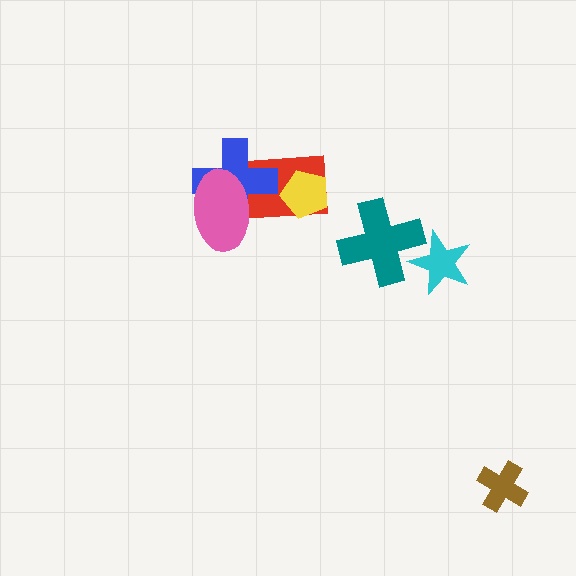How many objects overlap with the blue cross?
2 objects overlap with the blue cross.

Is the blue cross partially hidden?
Yes, it is partially covered by another shape.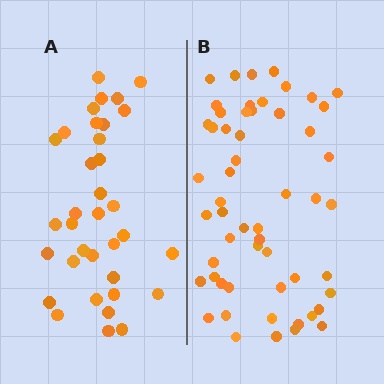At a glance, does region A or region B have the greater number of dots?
Region B (the right region) has more dots.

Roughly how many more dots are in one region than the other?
Region B has approximately 20 more dots than region A.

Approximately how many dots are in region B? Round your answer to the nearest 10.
About 60 dots. (The exact count is 55, which rounds to 60.)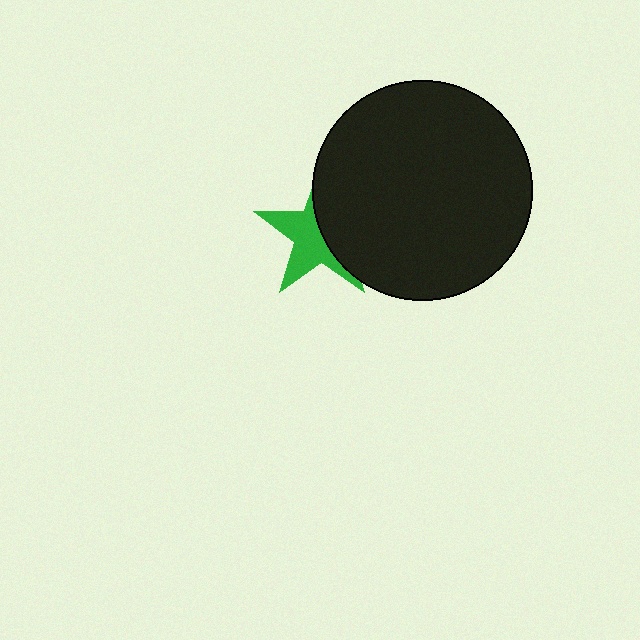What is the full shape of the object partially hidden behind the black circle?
The partially hidden object is a green star.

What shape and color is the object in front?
The object in front is a black circle.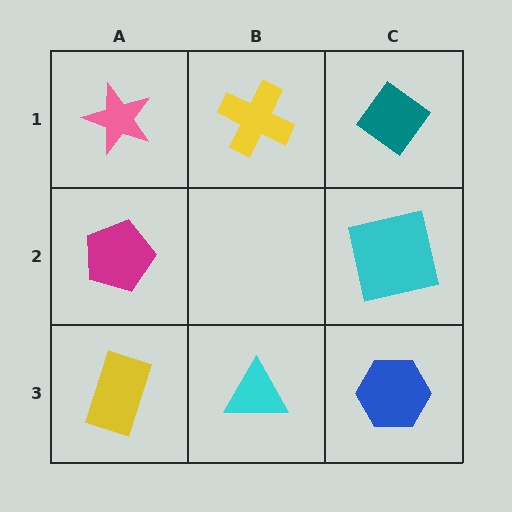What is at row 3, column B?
A cyan triangle.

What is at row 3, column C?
A blue hexagon.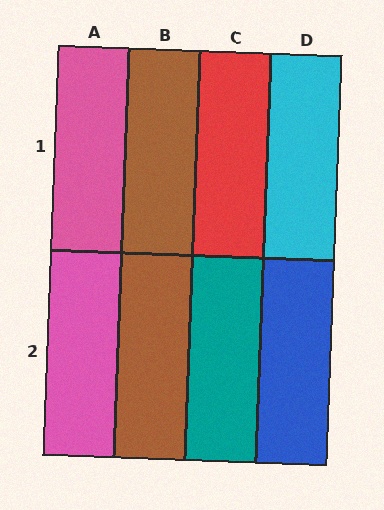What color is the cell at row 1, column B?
Brown.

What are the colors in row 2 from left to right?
Pink, brown, teal, blue.